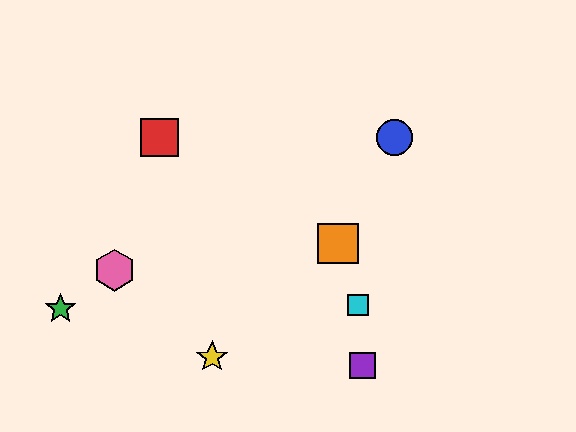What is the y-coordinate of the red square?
The red square is at y≈138.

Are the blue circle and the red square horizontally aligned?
Yes, both are at y≈138.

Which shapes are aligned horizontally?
The red square, the blue circle are aligned horizontally.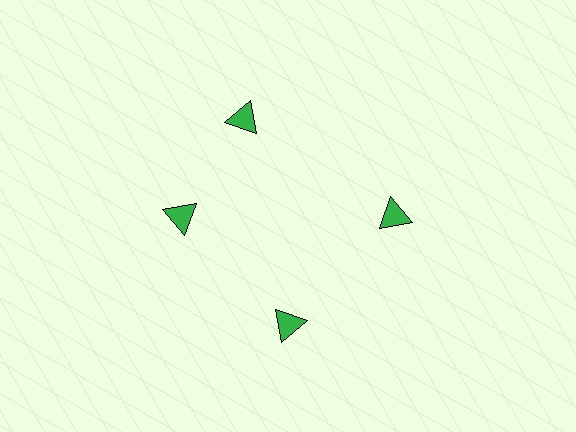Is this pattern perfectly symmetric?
No. The 4 green triangles are arranged in a ring, but one element near the 12 o'clock position is rotated out of alignment along the ring, breaking the 4-fold rotational symmetry.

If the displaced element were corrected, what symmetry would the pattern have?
It would have 4-fold rotational symmetry — the pattern would map onto itself every 90 degrees.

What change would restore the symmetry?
The symmetry would be restored by rotating it back into even spacing with its neighbors so that all 4 triangles sit at equal angles and equal distance from the center.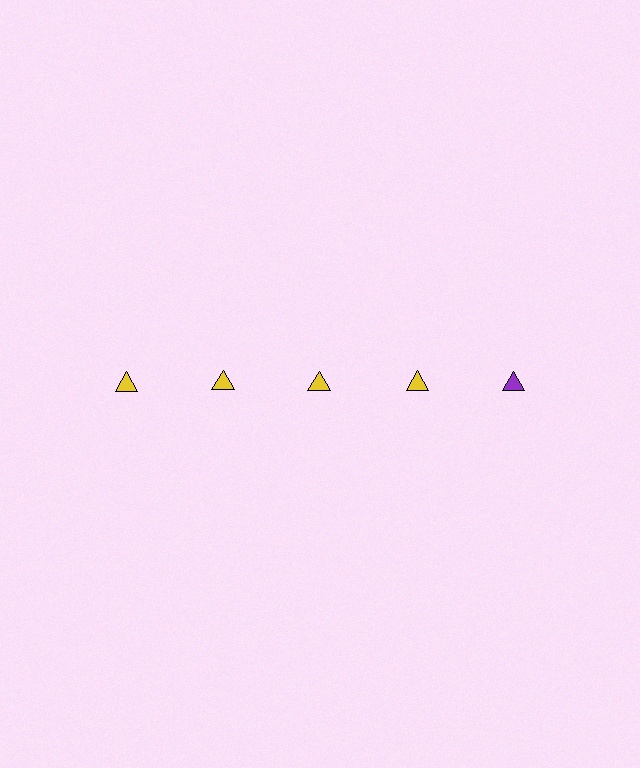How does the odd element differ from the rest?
It has a different color: purple instead of yellow.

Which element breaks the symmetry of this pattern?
The purple triangle in the top row, rightmost column breaks the symmetry. All other shapes are yellow triangles.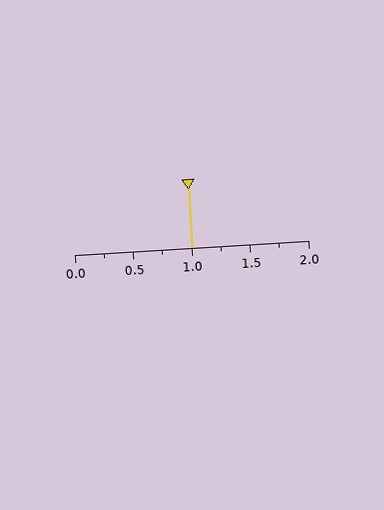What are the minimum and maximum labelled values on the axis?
The axis runs from 0.0 to 2.0.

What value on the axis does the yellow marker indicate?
The marker indicates approximately 1.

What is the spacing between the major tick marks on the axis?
The major ticks are spaced 0.5 apart.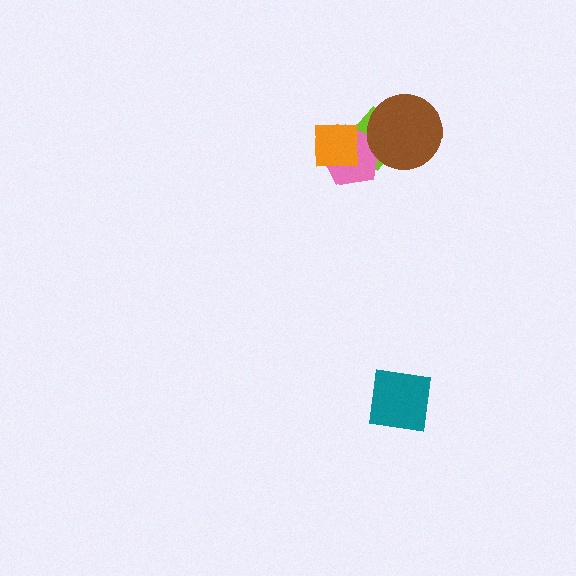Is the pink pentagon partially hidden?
Yes, it is partially covered by another shape.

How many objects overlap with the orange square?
2 objects overlap with the orange square.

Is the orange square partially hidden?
No, no other shape covers it.